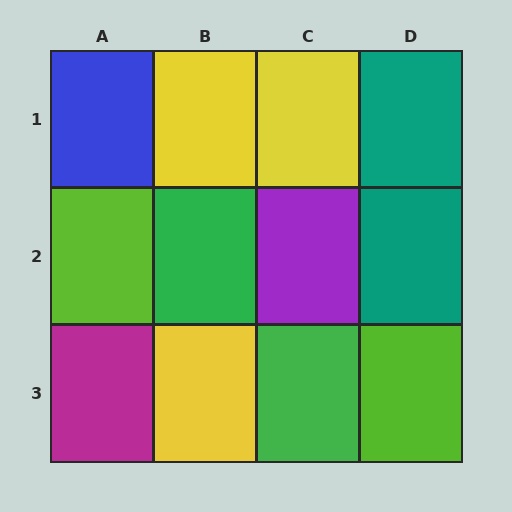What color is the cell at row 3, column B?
Yellow.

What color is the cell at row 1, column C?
Yellow.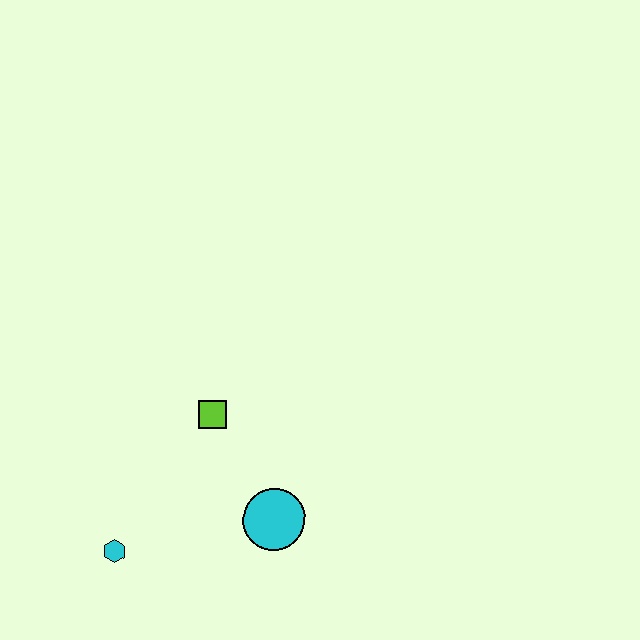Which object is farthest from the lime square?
The cyan hexagon is farthest from the lime square.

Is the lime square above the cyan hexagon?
Yes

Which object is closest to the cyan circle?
The lime square is closest to the cyan circle.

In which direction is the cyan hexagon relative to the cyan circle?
The cyan hexagon is to the left of the cyan circle.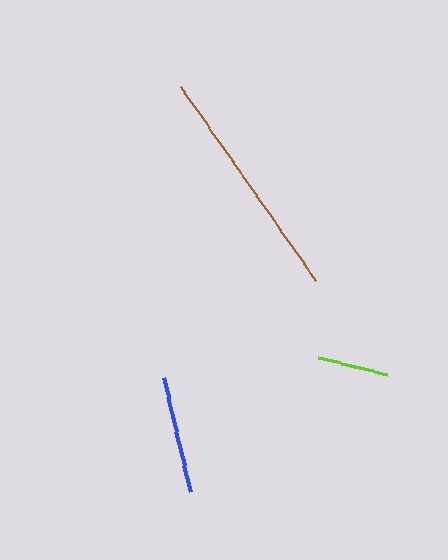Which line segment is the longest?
The brown line is the longest at approximately 236 pixels.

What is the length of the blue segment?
The blue segment is approximately 116 pixels long.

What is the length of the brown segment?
The brown segment is approximately 236 pixels long.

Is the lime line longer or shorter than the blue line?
The blue line is longer than the lime line.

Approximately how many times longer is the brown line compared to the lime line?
The brown line is approximately 3.3 times the length of the lime line.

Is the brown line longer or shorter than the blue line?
The brown line is longer than the blue line.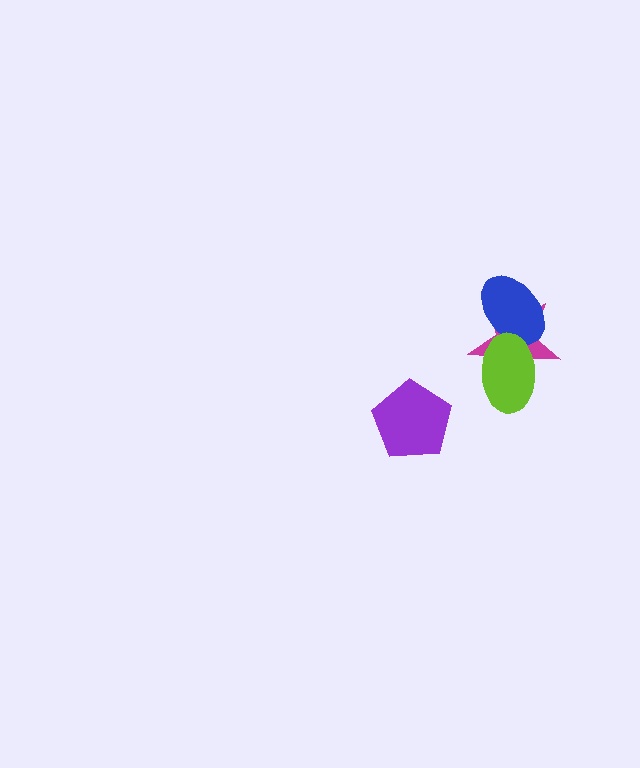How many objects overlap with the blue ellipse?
2 objects overlap with the blue ellipse.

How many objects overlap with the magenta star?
2 objects overlap with the magenta star.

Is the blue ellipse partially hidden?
Yes, it is partially covered by another shape.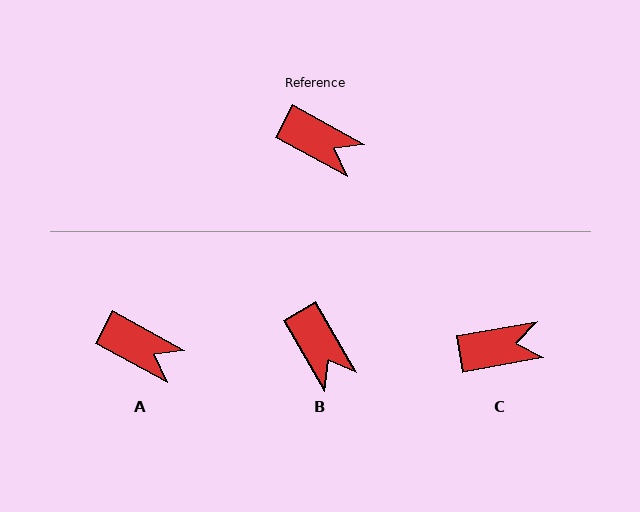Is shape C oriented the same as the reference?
No, it is off by about 39 degrees.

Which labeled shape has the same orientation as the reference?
A.